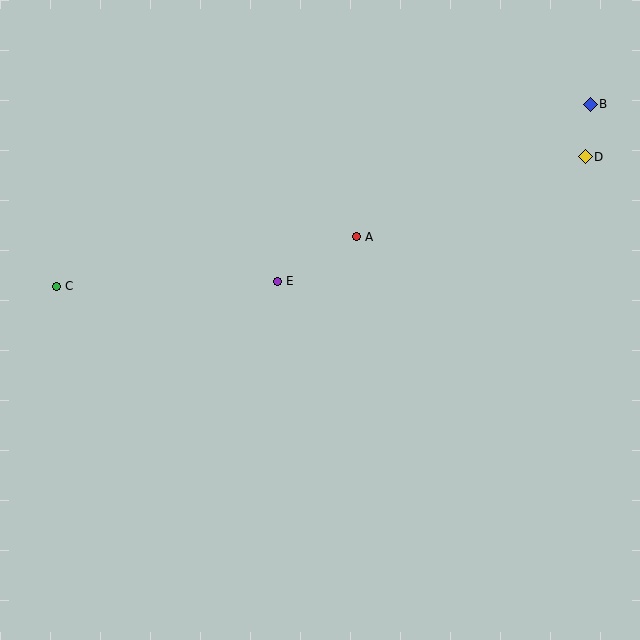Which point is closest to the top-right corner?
Point B is closest to the top-right corner.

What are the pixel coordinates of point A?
Point A is at (356, 237).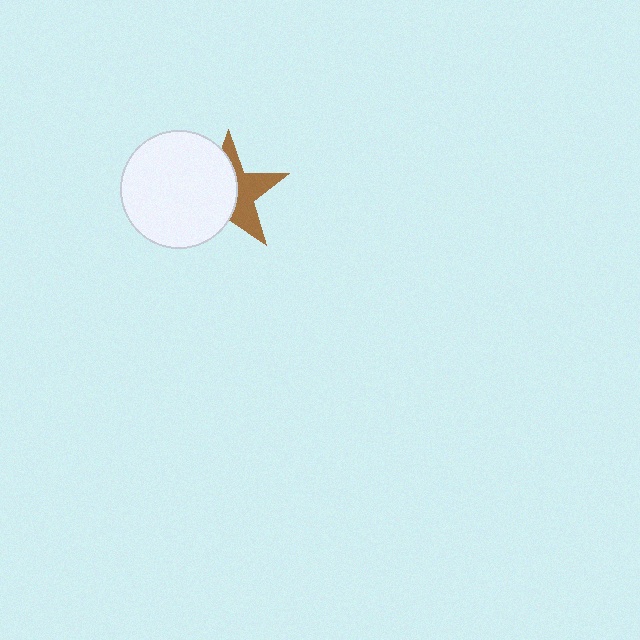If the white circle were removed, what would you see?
You would see the complete brown star.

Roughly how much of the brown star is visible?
A small part of it is visible (roughly 44%).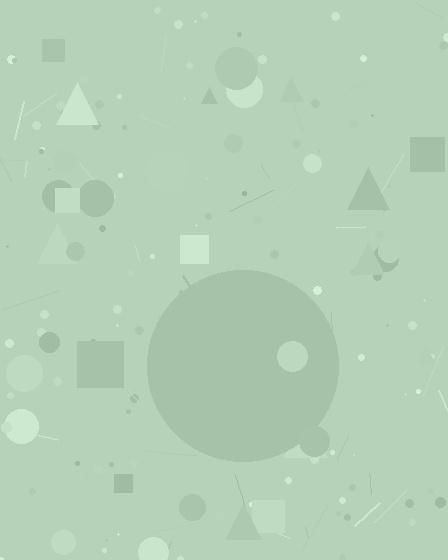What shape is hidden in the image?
A circle is hidden in the image.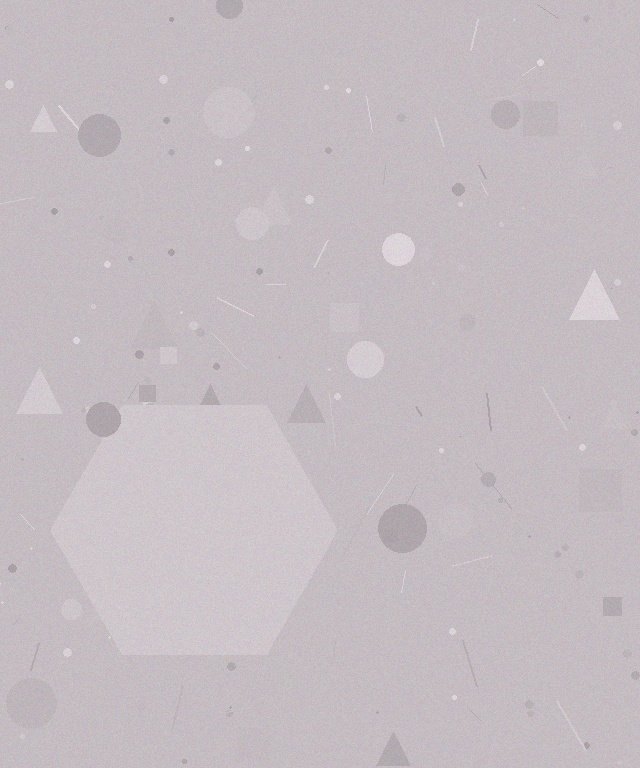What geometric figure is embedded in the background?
A hexagon is embedded in the background.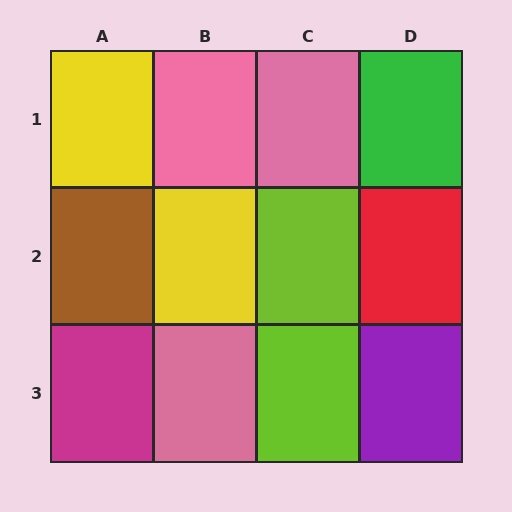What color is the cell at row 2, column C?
Lime.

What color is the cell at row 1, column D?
Green.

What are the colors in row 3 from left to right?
Magenta, pink, lime, purple.